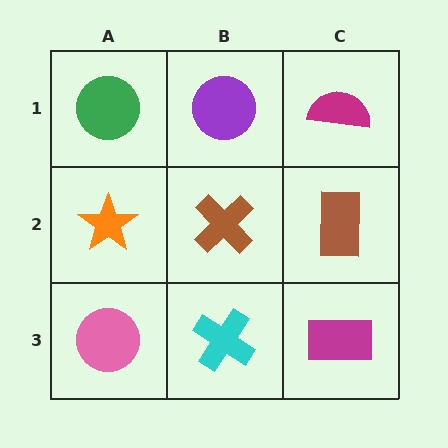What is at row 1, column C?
A magenta semicircle.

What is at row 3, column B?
A cyan cross.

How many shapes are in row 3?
3 shapes.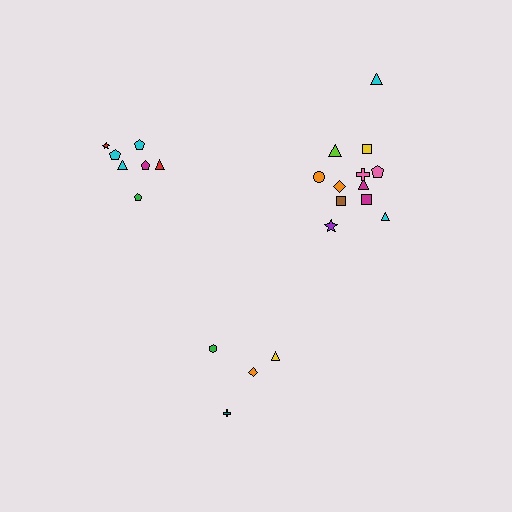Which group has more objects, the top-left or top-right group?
The top-right group.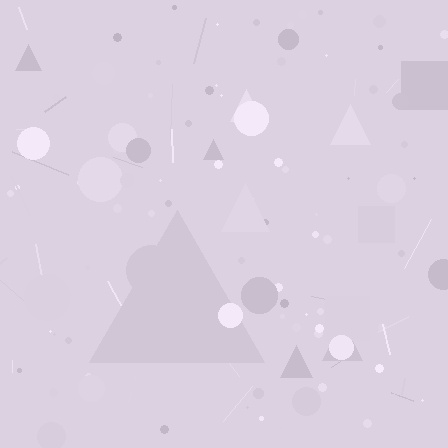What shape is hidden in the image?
A triangle is hidden in the image.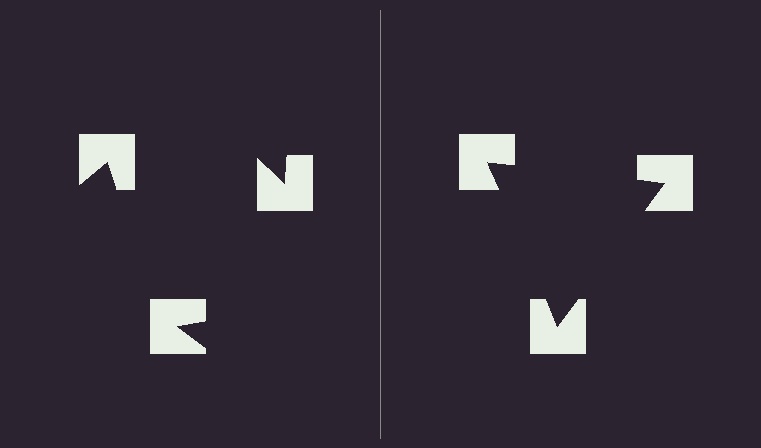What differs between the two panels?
The notched squares are positioned identically on both sides; only the wedge orientations differ. On the right they align to a triangle; on the left they are misaligned.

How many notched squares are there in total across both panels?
6 — 3 on each side.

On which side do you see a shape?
An illusory triangle appears on the right side. On the left side the wedge cuts are rotated, so no coherent shape forms.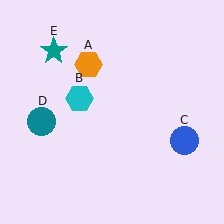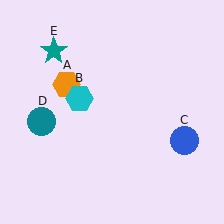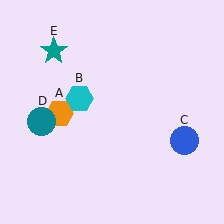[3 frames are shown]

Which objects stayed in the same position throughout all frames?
Cyan hexagon (object B) and blue circle (object C) and teal circle (object D) and teal star (object E) remained stationary.